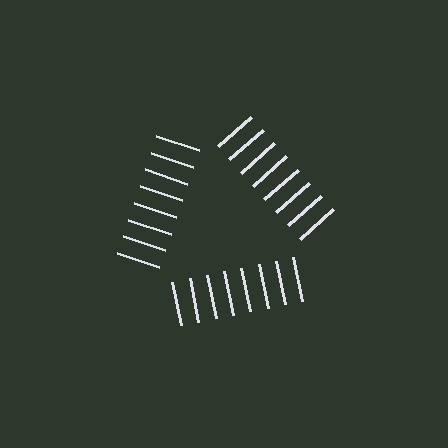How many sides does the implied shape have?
3 sides — the line-ends trace a triangle.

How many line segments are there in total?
24 — 8 along each of the 3 edges.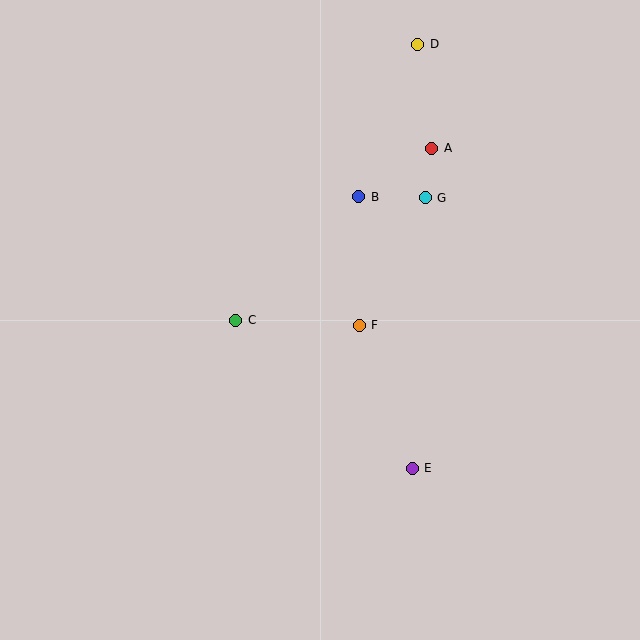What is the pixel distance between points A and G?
The distance between A and G is 50 pixels.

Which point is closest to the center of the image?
Point F at (359, 325) is closest to the center.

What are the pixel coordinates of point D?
Point D is at (418, 44).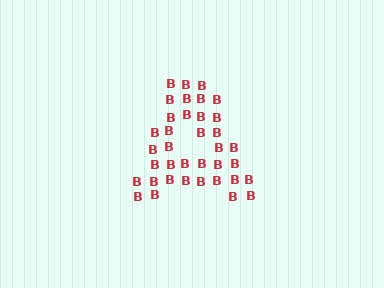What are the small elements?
The small elements are letter B's.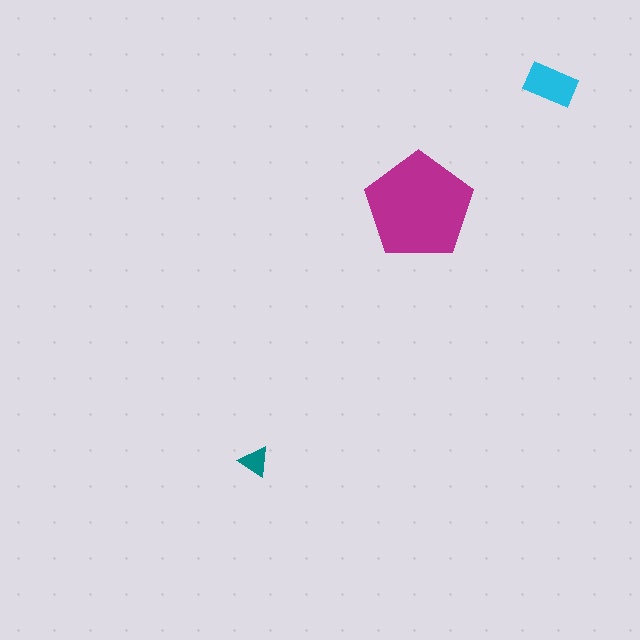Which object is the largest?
The magenta pentagon.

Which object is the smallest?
The teal triangle.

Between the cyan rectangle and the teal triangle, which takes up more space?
The cyan rectangle.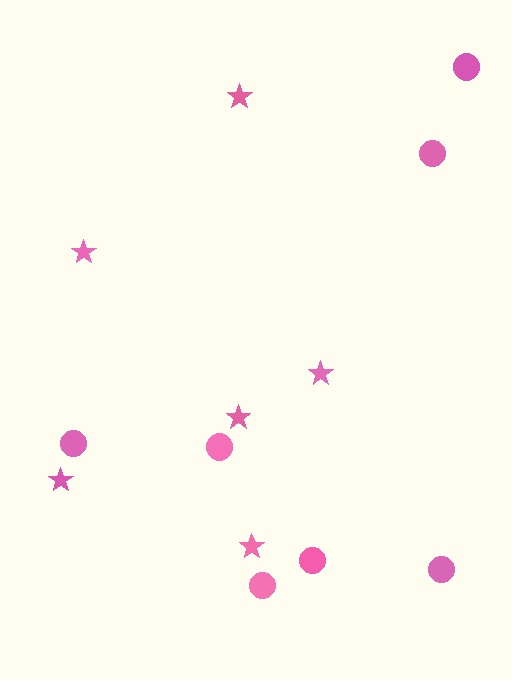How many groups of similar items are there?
There are 2 groups: one group of stars (6) and one group of circles (7).